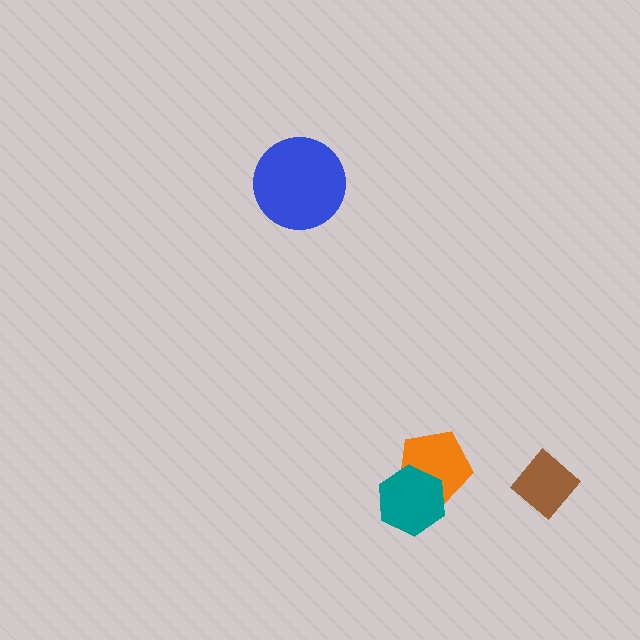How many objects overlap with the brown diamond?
0 objects overlap with the brown diamond.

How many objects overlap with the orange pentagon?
1 object overlaps with the orange pentagon.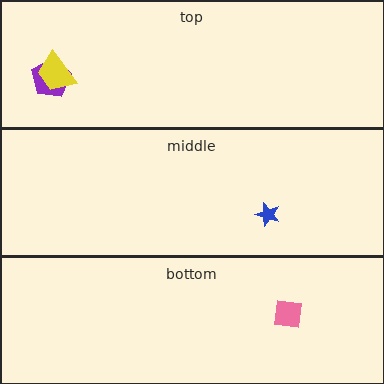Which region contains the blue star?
The middle region.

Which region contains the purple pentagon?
The top region.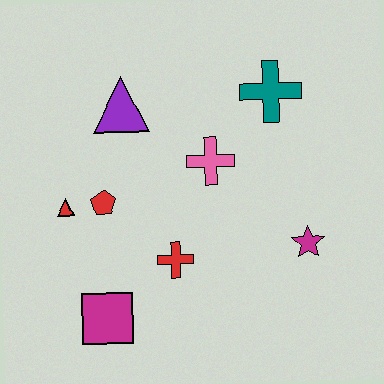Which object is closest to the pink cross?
The teal cross is closest to the pink cross.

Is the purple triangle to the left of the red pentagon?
No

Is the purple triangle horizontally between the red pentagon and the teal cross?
Yes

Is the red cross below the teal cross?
Yes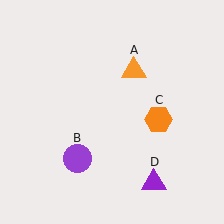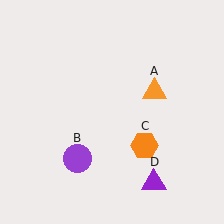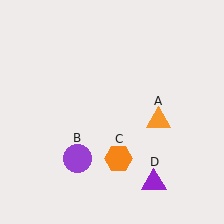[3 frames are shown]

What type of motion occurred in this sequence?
The orange triangle (object A), orange hexagon (object C) rotated clockwise around the center of the scene.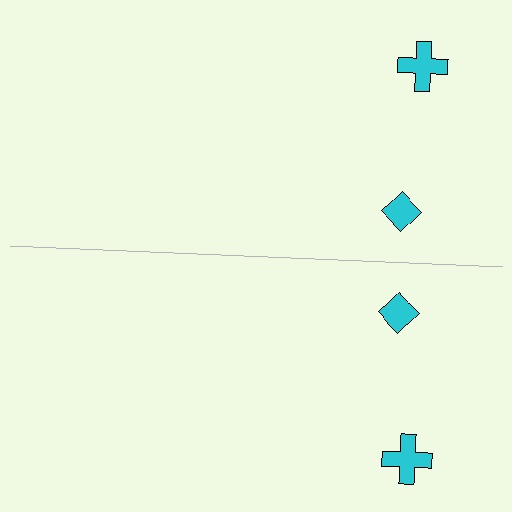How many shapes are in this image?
There are 4 shapes in this image.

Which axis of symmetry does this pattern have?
The pattern has a horizontal axis of symmetry running through the center of the image.